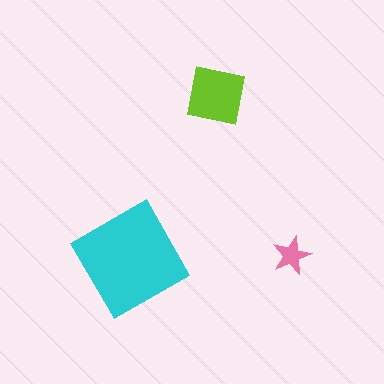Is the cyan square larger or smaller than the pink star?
Larger.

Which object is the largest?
The cyan square.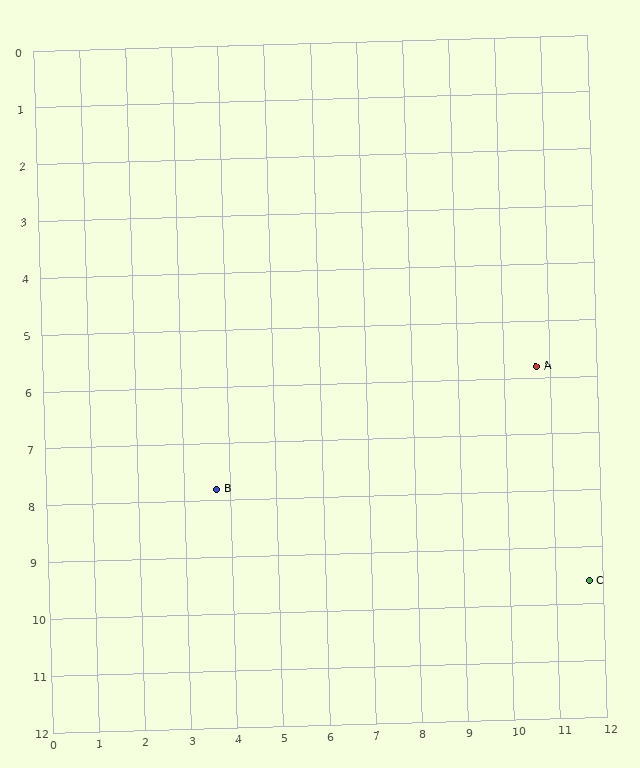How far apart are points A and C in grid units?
Points A and C are about 3.9 grid units apart.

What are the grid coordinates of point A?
Point A is at approximately (10.7, 5.8).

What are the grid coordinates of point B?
Point B is at approximately (3.7, 7.8).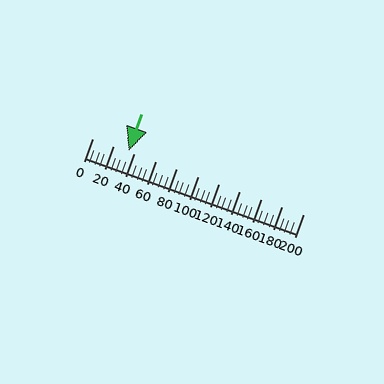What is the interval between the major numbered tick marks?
The major tick marks are spaced 20 units apart.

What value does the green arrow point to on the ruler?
The green arrow points to approximately 34.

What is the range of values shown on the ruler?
The ruler shows values from 0 to 200.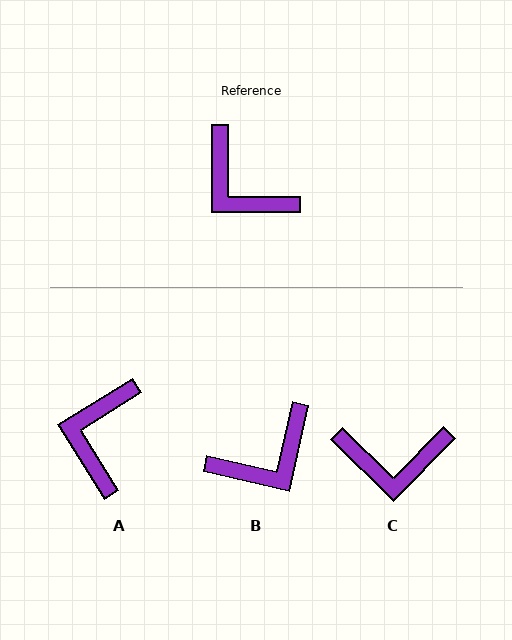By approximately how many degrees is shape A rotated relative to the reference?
Approximately 58 degrees clockwise.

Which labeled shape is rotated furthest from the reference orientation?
B, about 77 degrees away.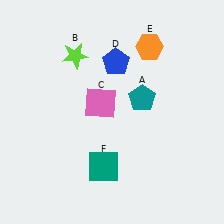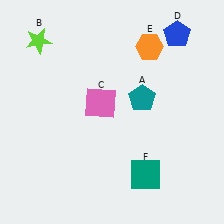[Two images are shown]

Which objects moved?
The objects that moved are: the lime star (B), the blue pentagon (D), the teal square (F).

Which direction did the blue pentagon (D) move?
The blue pentagon (D) moved right.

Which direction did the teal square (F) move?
The teal square (F) moved right.